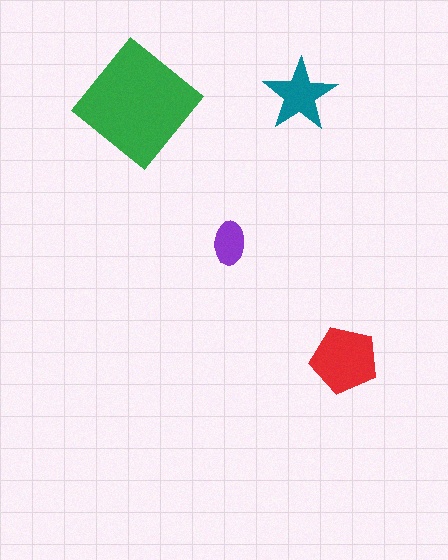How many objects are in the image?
There are 4 objects in the image.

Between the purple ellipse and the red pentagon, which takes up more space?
The red pentagon.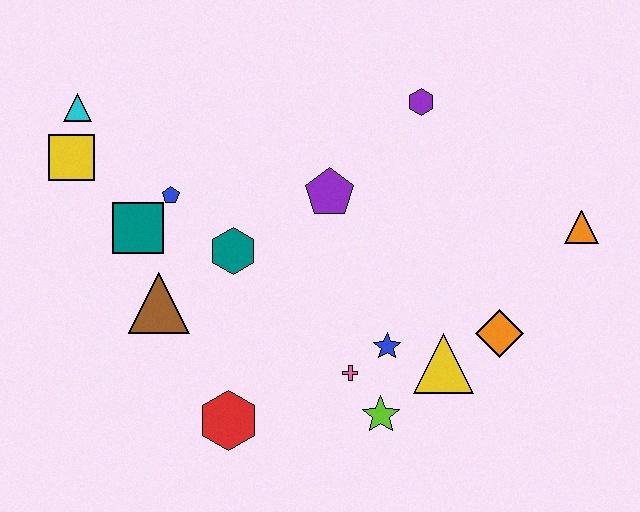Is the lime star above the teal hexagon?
No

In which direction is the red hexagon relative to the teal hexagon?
The red hexagon is below the teal hexagon.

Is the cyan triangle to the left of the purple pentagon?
Yes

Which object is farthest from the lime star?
The cyan triangle is farthest from the lime star.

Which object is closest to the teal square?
The blue pentagon is closest to the teal square.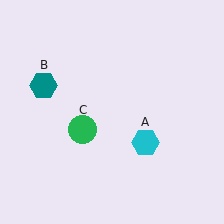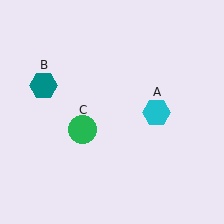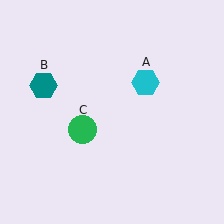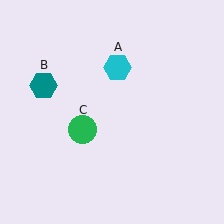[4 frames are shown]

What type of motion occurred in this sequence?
The cyan hexagon (object A) rotated counterclockwise around the center of the scene.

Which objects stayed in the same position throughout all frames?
Teal hexagon (object B) and green circle (object C) remained stationary.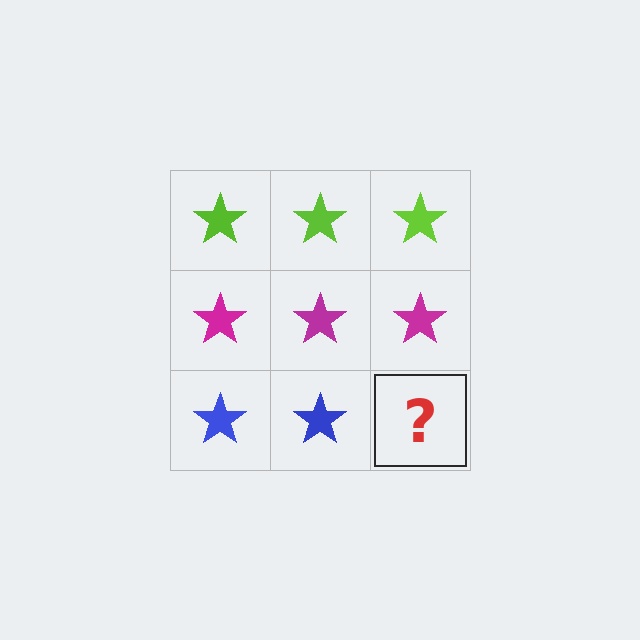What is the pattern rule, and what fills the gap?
The rule is that each row has a consistent color. The gap should be filled with a blue star.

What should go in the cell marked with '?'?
The missing cell should contain a blue star.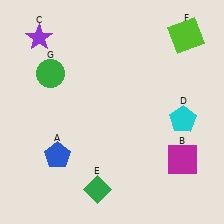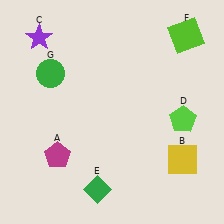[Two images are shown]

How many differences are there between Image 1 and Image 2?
There are 3 differences between the two images.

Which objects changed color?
A changed from blue to magenta. B changed from magenta to yellow. D changed from cyan to lime.